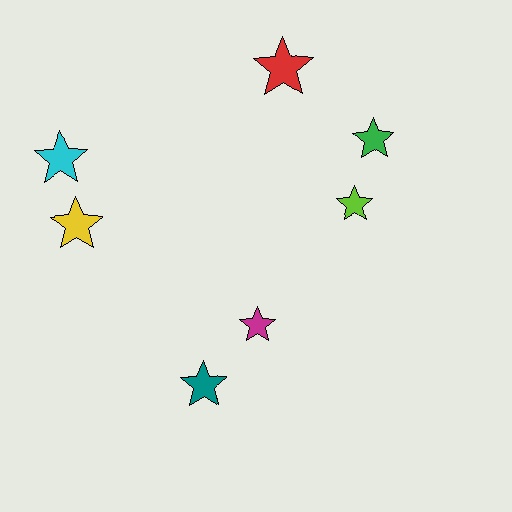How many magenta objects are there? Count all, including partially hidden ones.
There is 1 magenta object.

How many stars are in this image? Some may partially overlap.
There are 7 stars.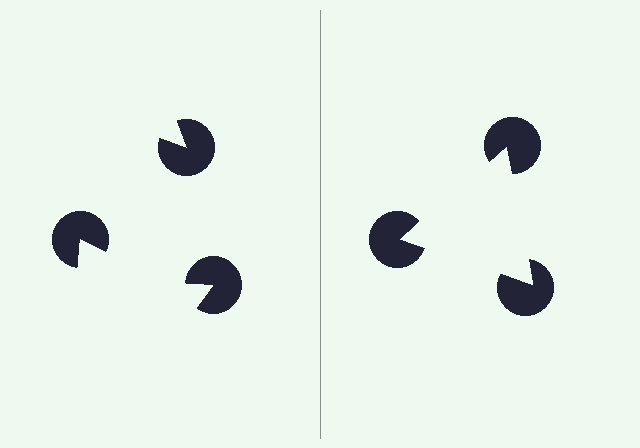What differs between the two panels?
The pac-man discs are positioned identically on both sides; only the wedge orientations differ. On the right they align to a triangle; on the left they are misaligned.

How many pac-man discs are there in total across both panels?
6 — 3 on each side.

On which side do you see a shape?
An illusory triangle appears on the right side. On the left side the wedge cuts are rotated, so no coherent shape forms.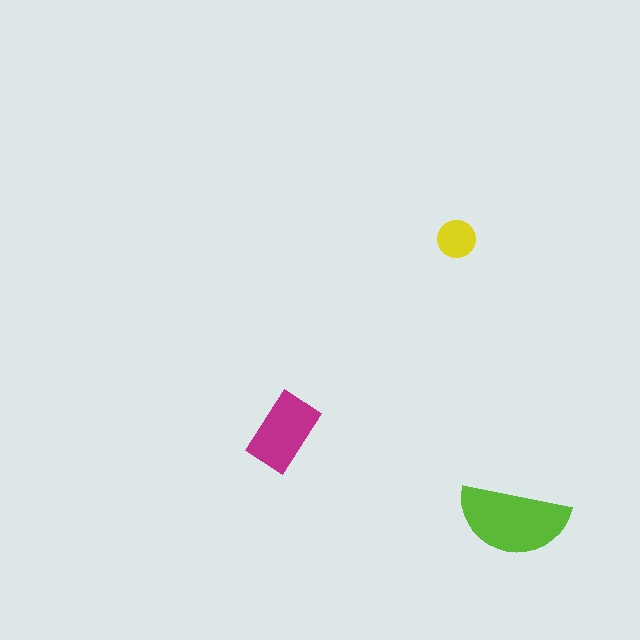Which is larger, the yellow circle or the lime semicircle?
The lime semicircle.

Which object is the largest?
The lime semicircle.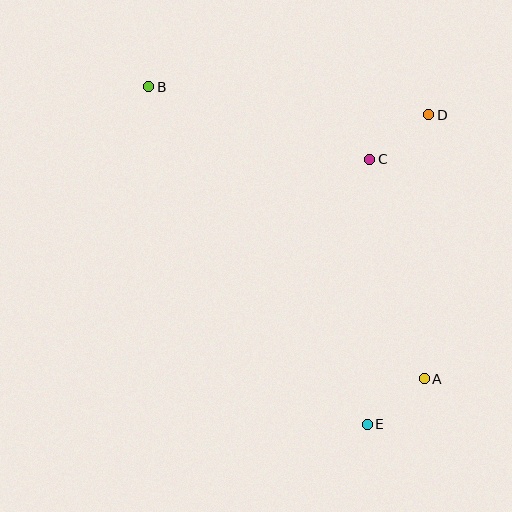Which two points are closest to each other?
Points A and E are closest to each other.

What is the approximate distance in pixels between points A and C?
The distance between A and C is approximately 226 pixels.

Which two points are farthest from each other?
Points B and E are farthest from each other.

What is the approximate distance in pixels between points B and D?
The distance between B and D is approximately 281 pixels.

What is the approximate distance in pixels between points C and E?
The distance between C and E is approximately 265 pixels.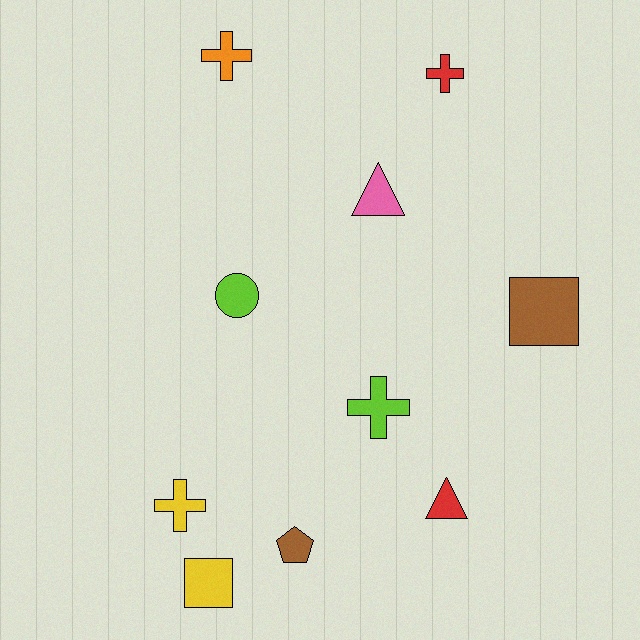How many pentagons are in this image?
There is 1 pentagon.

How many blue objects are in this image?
There are no blue objects.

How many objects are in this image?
There are 10 objects.